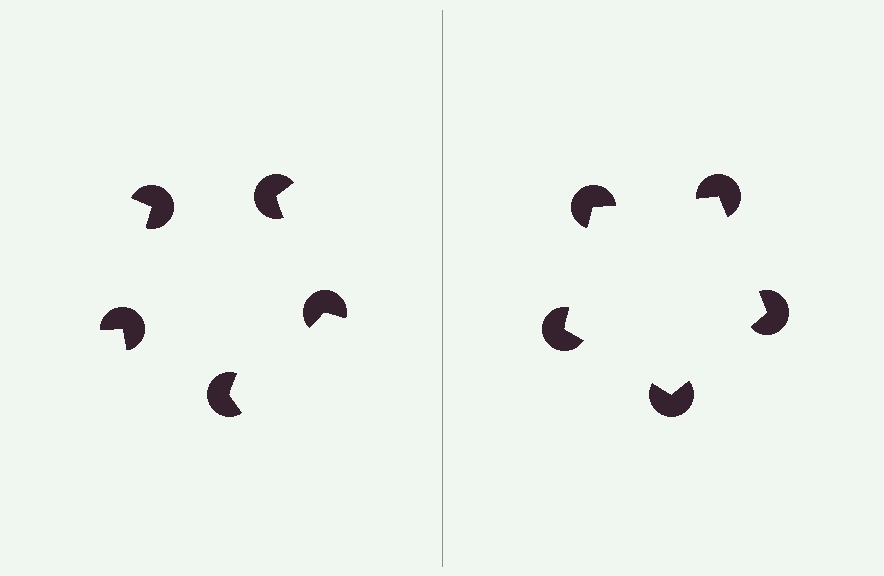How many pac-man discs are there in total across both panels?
10 — 5 on each side.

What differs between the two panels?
The pac-man discs are positioned identically on both sides; only the wedge orientations differ. On the right they align to a pentagon; on the left they are misaligned.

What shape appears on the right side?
An illusory pentagon.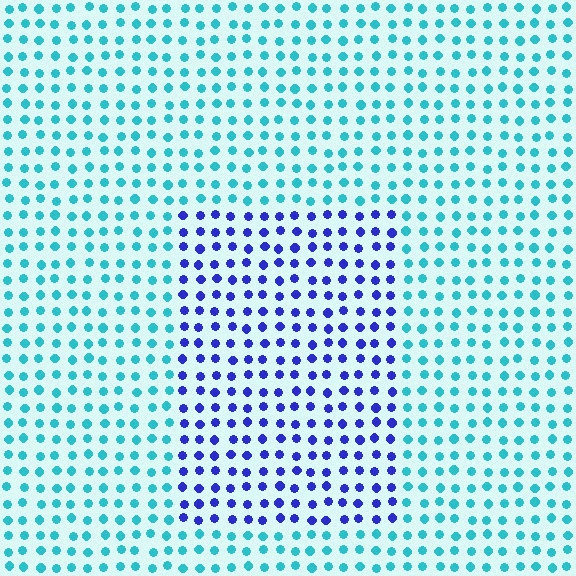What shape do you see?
I see a rectangle.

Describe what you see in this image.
The image is filled with small cyan elements in a uniform arrangement. A rectangle-shaped region is visible where the elements are tinted to a slightly different hue, forming a subtle color boundary.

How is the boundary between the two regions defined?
The boundary is defined purely by a slight shift in hue (about 56 degrees). Spacing, size, and orientation are identical on both sides.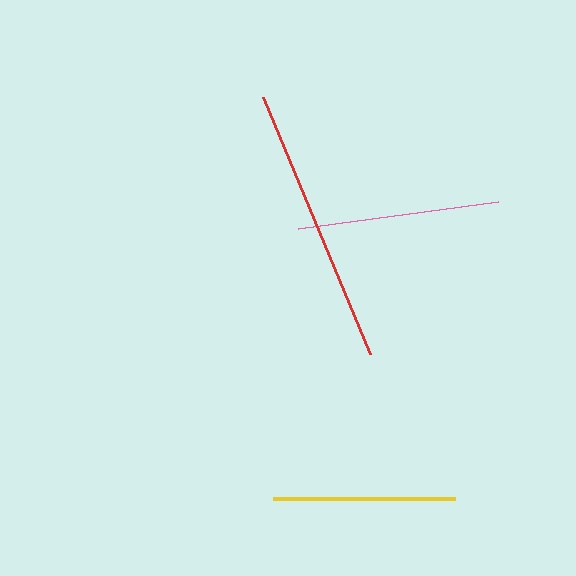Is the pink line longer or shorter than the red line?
The red line is longer than the pink line.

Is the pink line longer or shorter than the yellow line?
The pink line is longer than the yellow line.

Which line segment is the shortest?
The yellow line is the shortest at approximately 182 pixels.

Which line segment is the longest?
The red line is the longest at approximately 278 pixels.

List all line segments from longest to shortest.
From longest to shortest: red, pink, yellow.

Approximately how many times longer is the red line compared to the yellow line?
The red line is approximately 1.5 times the length of the yellow line.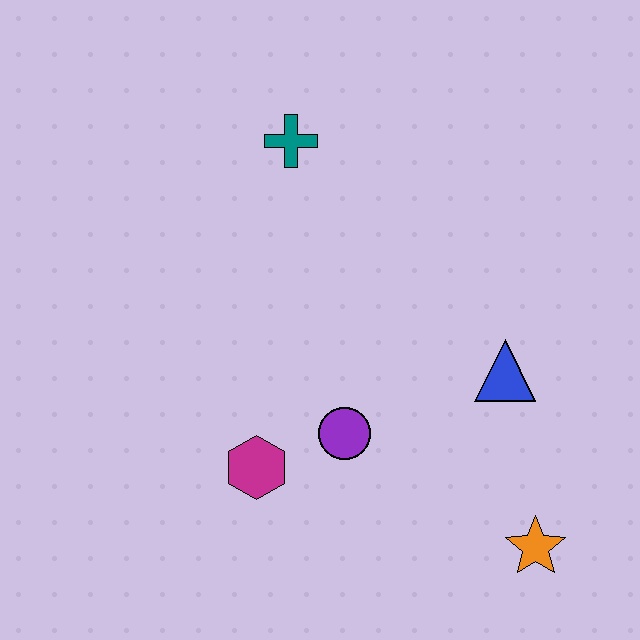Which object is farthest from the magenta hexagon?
The teal cross is farthest from the magenta hexagon.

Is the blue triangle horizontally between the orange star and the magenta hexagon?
Yes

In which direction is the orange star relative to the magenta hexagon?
The orange star is to the right of the magenta hexagon.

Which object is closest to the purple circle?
The magenta hexagon is closest to the purple circle.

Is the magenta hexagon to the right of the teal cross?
No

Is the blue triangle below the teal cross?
Yes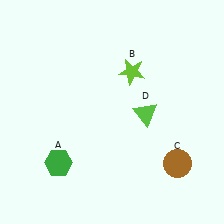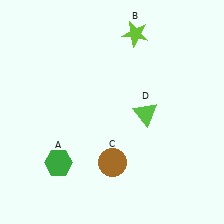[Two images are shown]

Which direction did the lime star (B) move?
The lime star (B) moved up.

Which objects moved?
The objects that moved are: the lime star (B), the brown circle (C).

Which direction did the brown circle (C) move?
The brown circle (C) moved left.